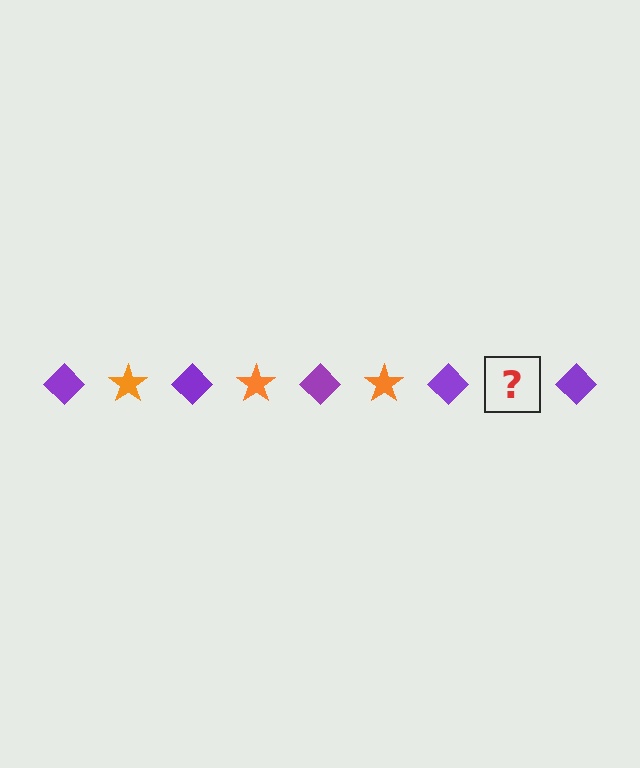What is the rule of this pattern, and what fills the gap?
The rule is that the pattern alternates between purple diamond and orange star. The gap should be filled with an orange star.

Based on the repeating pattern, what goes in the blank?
The blank should be an orange star.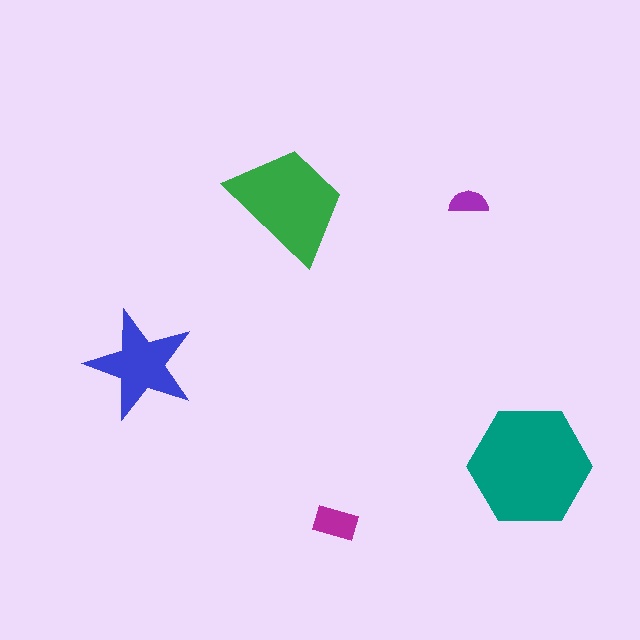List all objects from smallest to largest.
The purple semicircle, the magenta rectangle, the blue star, the green trapezoid, the teal hexagon.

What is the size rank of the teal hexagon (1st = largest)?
1st.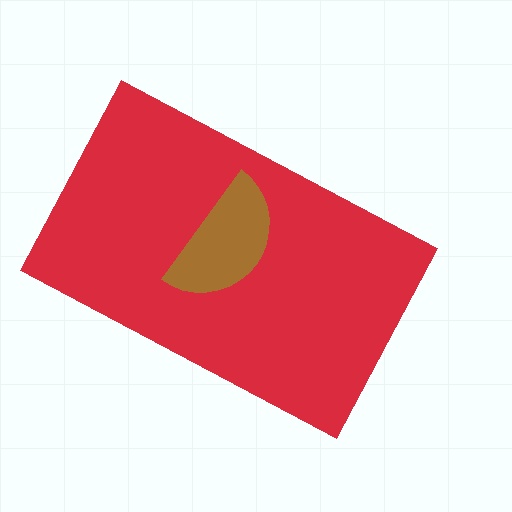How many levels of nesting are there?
2.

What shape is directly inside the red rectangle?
The brown semicircle.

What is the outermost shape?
The red rectangle.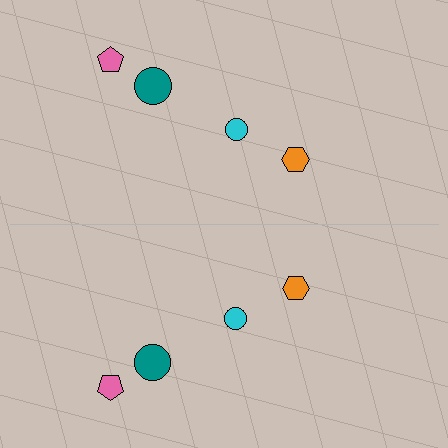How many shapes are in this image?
There are 8 shapes in this image.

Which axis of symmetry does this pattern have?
The pattern has a horizontal axis of symmetry running through the center of the image.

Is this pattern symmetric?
Yes, this pattern has bilateral (reflection) symmetry.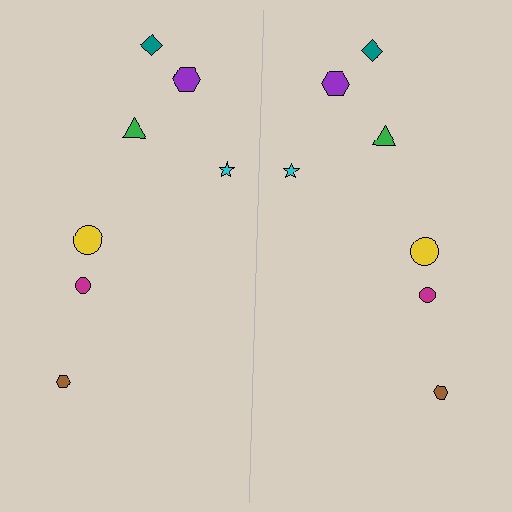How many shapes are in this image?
There are 14 shapes in this image.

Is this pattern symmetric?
Yes, this pattern has bilateral (reflection) symmetry.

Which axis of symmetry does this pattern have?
The pattern has a vertical axis of symmetry running through the center of the image.